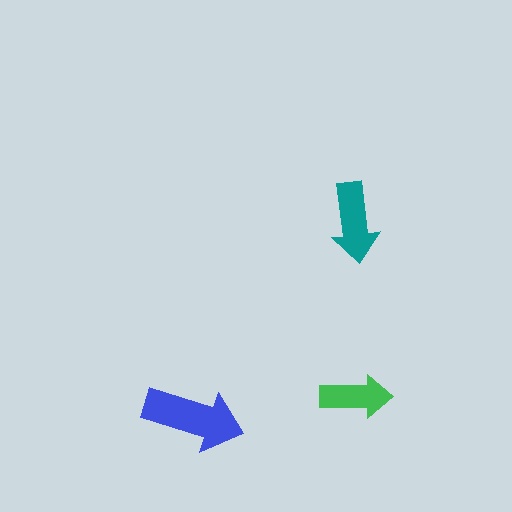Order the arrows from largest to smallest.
the blue one, the teal one, the green one.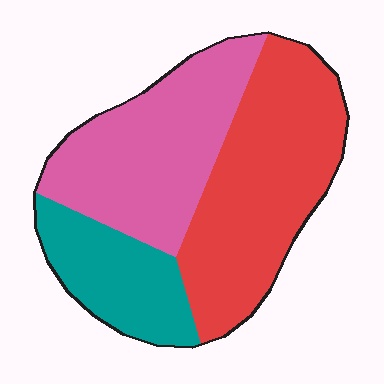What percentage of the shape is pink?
Pink covers around 35% of the shape.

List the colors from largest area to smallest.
From largest to smallest: red, pink, teal.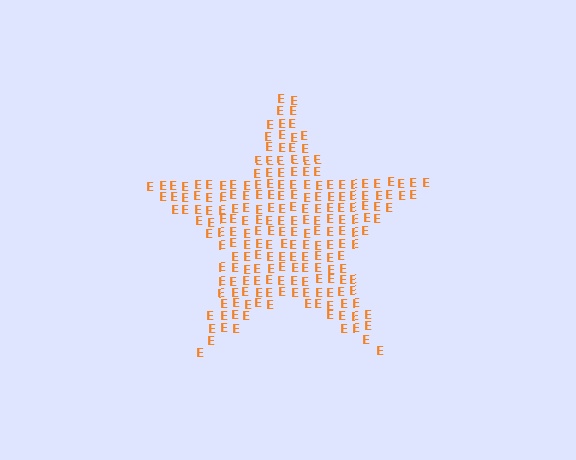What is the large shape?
The large shape is a star.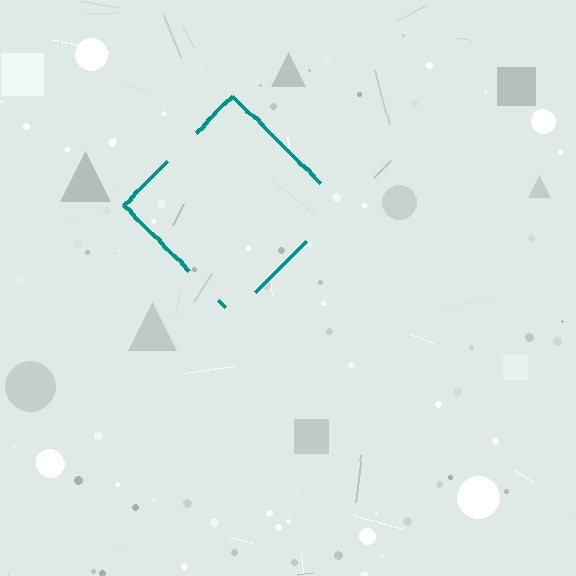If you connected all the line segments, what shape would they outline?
They would outline a diamond.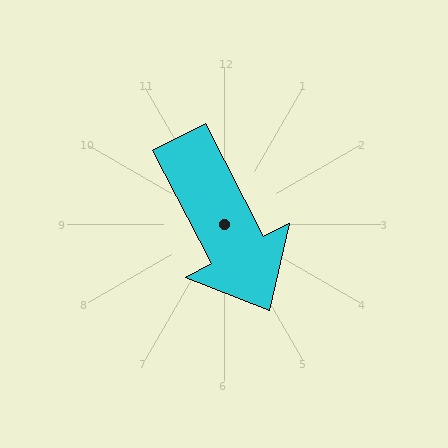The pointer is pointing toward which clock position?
Roughly 5 o'clock.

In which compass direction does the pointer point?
Southeast.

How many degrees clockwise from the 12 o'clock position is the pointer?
Approximately 153 degrees.